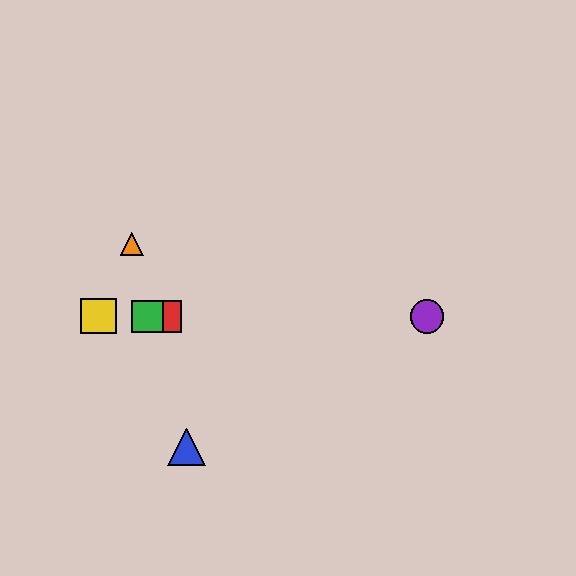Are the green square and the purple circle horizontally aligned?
Yes, both are at y≈316.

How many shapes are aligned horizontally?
4 shapes (the red square, the green square, the yellow square, the purple circle) are aligned horizontally.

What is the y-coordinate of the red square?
The red square is at y≈316.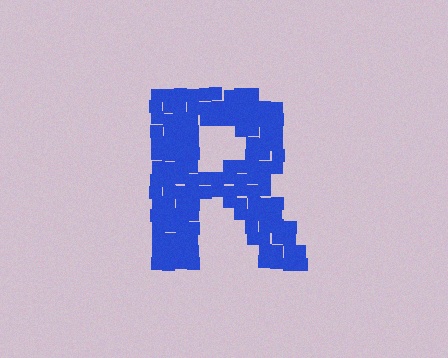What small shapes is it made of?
It is made of small squares.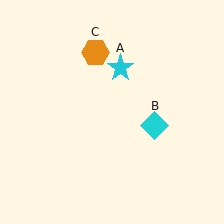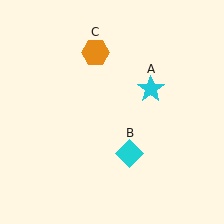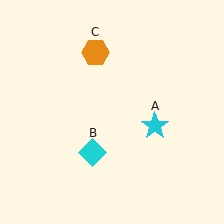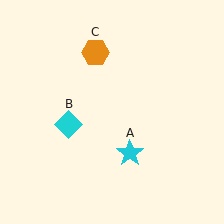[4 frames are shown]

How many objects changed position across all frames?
2 objects changed position: cyan star (object A), cyan diamond (object B).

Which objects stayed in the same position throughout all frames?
Orange hexagon (object C) remained stationary.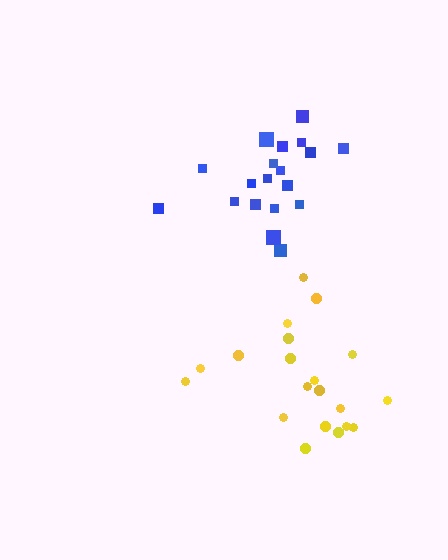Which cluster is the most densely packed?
Blue.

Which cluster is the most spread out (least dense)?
Yellow.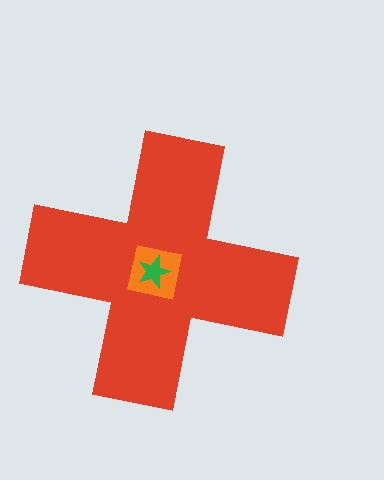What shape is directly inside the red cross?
The orange square.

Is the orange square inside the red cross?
Yes.